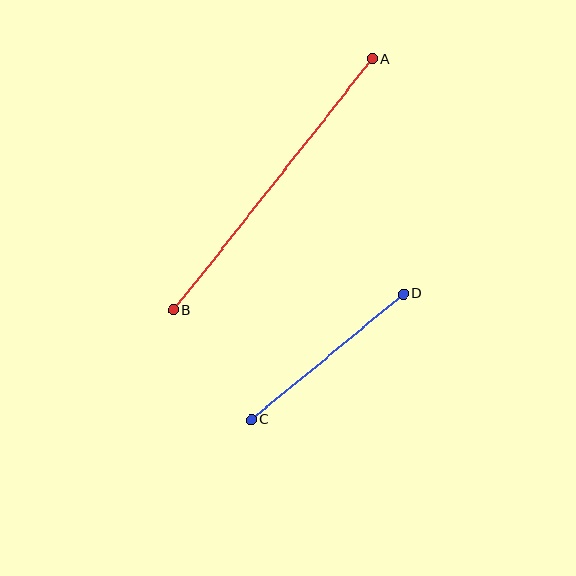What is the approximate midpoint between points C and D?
The midpoint is at approximately (327, 357) pixels.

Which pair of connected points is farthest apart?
Points A and B are farthest apart.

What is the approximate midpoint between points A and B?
The midpoint is at approximately (273, 184) pixels.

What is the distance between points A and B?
The distance is approximately 321 pixels.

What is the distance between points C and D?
The distance is approximately 197 pixels.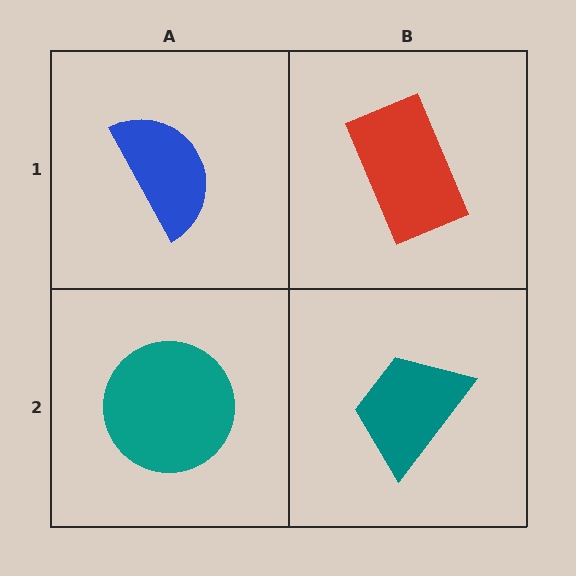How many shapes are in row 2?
2 shapes.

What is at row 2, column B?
A teal trapezoid.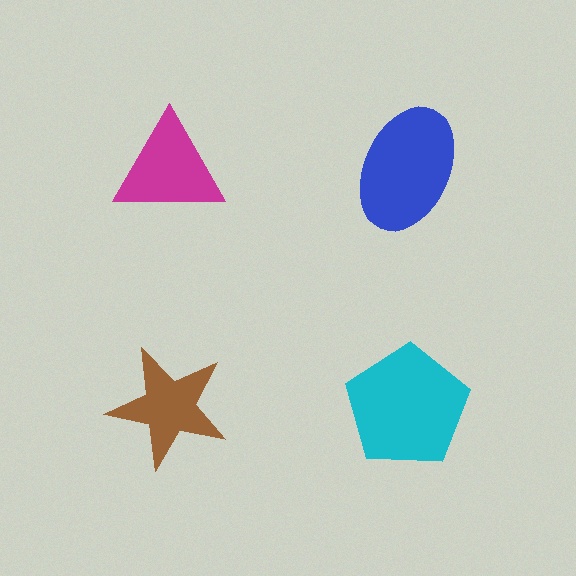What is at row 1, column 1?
A magenta triangle.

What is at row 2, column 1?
A brown star.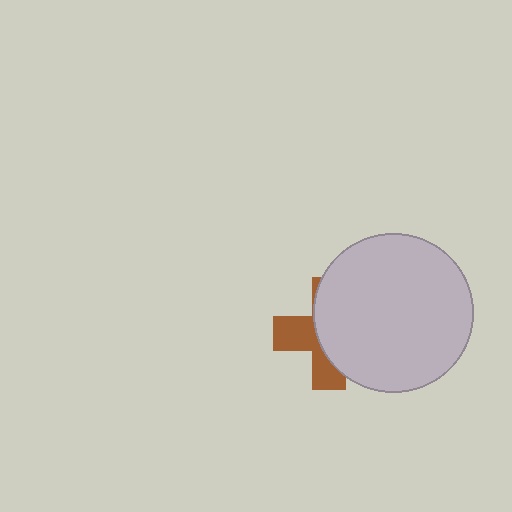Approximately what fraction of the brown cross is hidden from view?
Roughly 60% of the brown cross is hidden behind the light gray circle.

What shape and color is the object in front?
The object in front is a light gray circle.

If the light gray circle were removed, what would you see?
You would see the complete brown cross.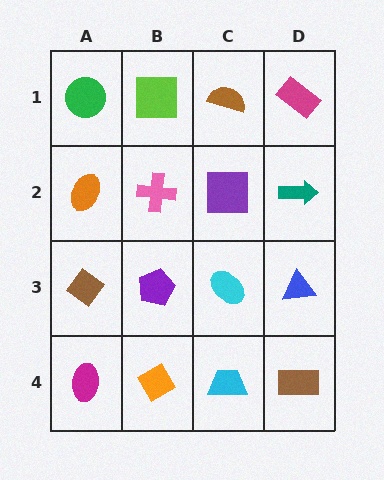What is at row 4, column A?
A magenta ellipse.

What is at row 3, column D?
A blue triangle.